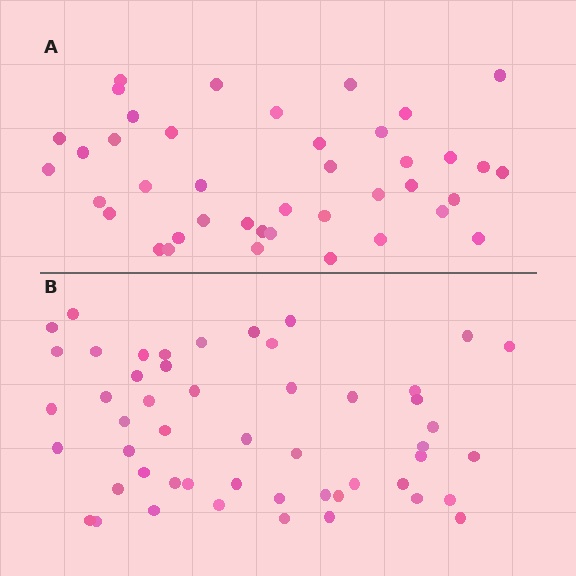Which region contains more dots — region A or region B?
Region B (the bottom region) has more dots.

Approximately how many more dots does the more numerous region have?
Region B has roughly 10 or so more dots than region A.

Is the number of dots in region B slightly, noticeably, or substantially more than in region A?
Region B has only slightly more — the two regions are fairly close. The ratio is roughly 1.2 to 1.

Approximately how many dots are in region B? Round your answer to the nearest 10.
About 50 dots. (The exact count is 51, which rounds to 50.)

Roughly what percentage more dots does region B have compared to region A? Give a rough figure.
About 25% more.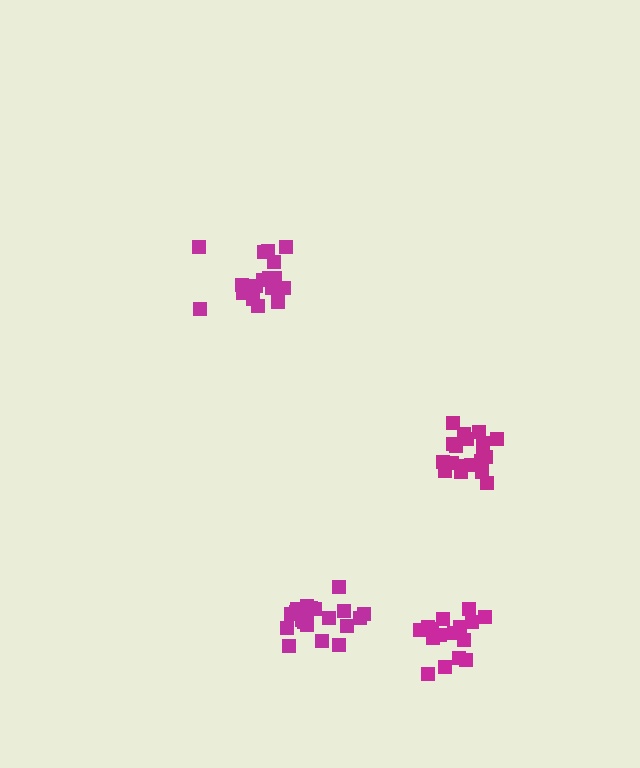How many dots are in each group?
Group 1: 20 dots, Group 2: 16 dots, Group 3: 17 dots, Group 4: 20 dots (73 total).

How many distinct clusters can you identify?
There are 4 distinct clusters.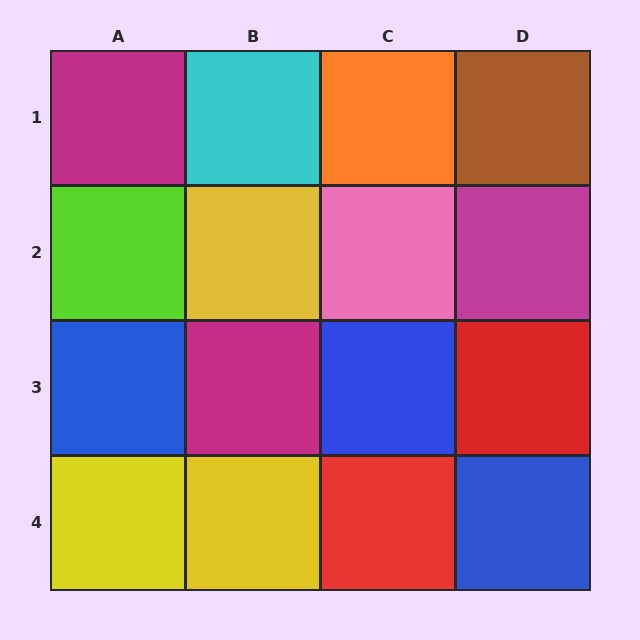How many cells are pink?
1 cell is pink.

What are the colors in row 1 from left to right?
Magenta, cyan, orange, brown.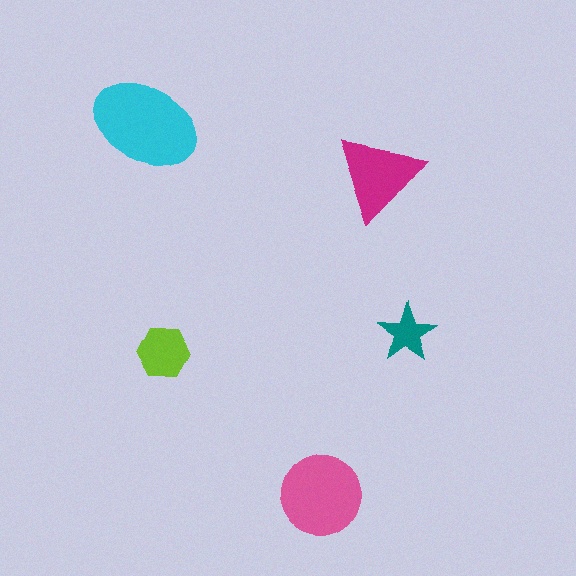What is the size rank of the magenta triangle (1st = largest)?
3rd.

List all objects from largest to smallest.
The cyan ellipse, the pink circle, the magenta triangle, the lime hexagon, the teal star.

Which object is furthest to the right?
The teal star is rightmost.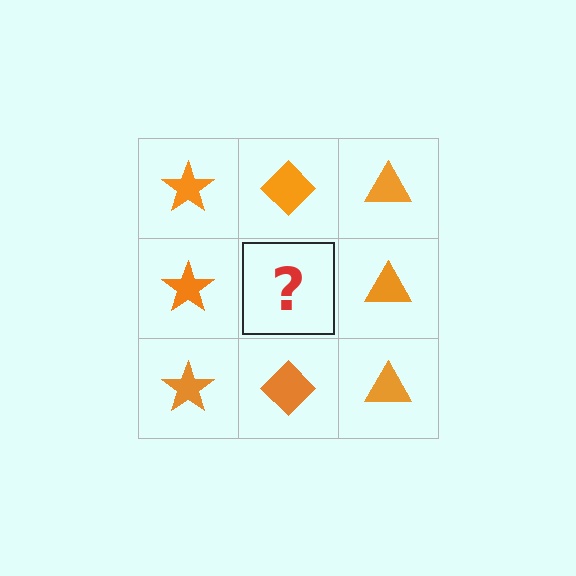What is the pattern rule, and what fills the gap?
The rule is that each column has a consistent shape. The gap should be filled with an orange diamond.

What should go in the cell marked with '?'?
The missing cell should contain an orange diamond.